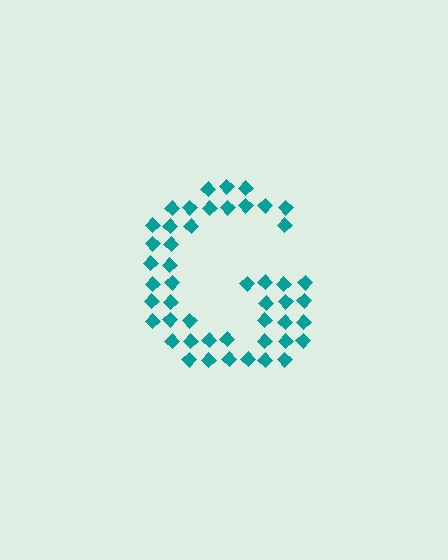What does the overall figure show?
The overall figure shows the letter G.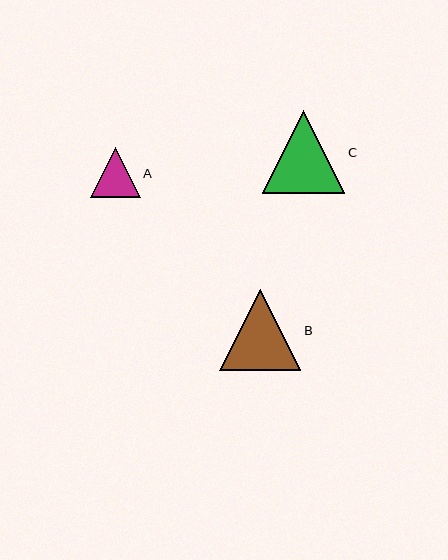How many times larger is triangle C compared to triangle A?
Triangle C is approximately 1.7 times the size of triangle A.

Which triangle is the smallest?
Triangle A is the smallest with a size of approximately 50 pixels.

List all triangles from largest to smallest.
From largest to smallest: C, B, A.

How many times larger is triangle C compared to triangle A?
Triangle C is approximately 1.7 times the size of triangle A.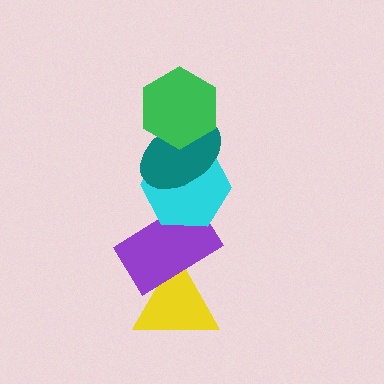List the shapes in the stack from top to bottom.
From top to bottom: the green hexagon, the teal ellipse, the cyan hexagon, the purple rectangle, the yellow triangle.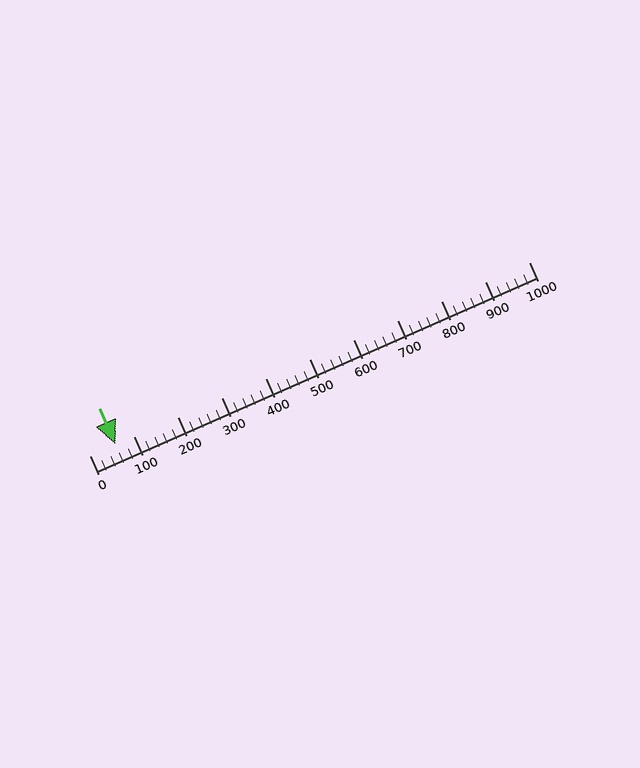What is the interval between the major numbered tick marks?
The major tick marks are spaced 100 units apart.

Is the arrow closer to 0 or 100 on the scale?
The arrow is closer to 100.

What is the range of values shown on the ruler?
The ruler shows values from 0 to 1000.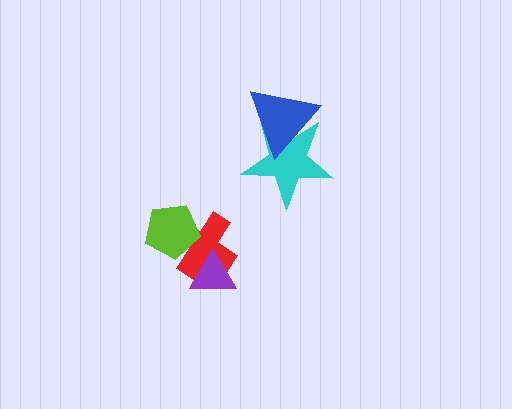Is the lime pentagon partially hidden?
No, no other shape covers it.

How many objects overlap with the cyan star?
1 object overlaps with the cyan star.